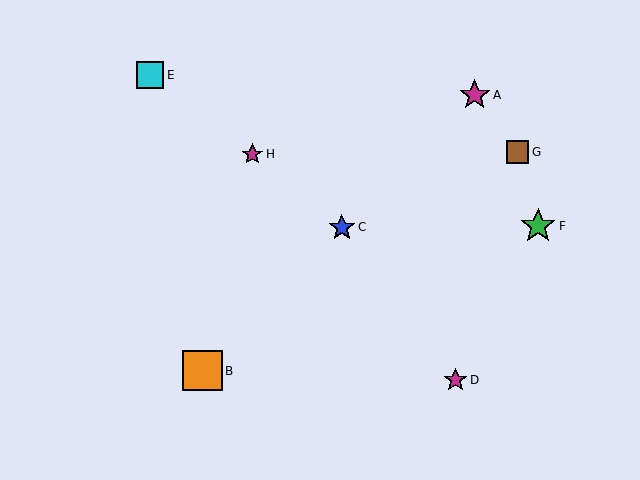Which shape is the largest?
The orange square (labeled B) is the largest.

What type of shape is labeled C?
Shape C is a blue star.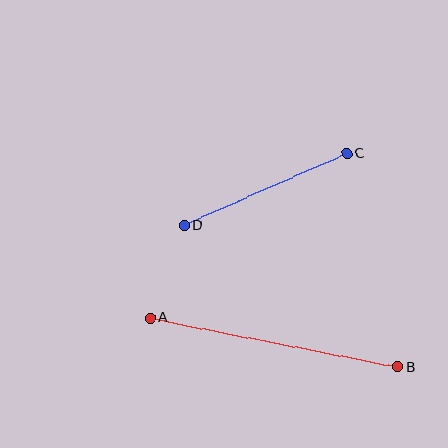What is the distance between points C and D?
The distance is approximately 178 pixels.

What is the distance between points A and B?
The distance is approximately 252 pixels.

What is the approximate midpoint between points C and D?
The midpoint is at approximately (266, 189) pixels.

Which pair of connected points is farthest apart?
Points A and B are farthest apart.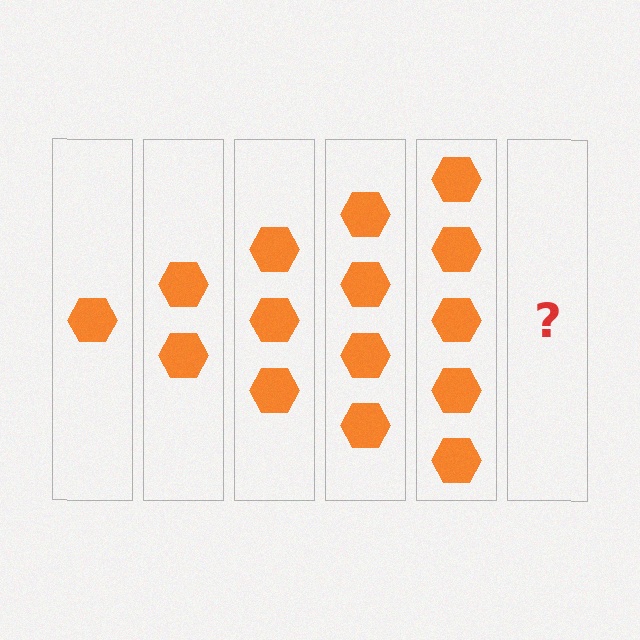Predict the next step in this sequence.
The next step is 6 hexagons.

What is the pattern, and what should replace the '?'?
The pattern is that each step adds one more hexagon. The '?' should be 6 hexagons.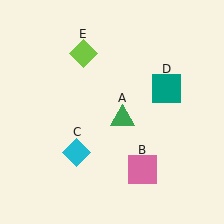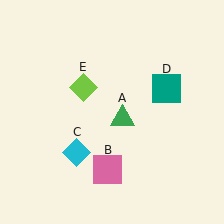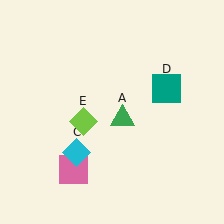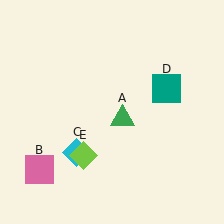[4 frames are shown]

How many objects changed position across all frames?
2 objects changed position: pink square (object B), lime diamond (object E).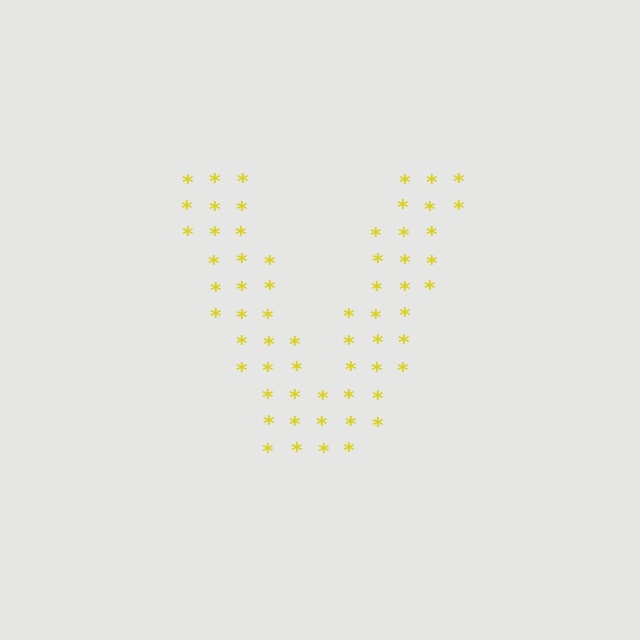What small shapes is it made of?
It is made of small asterisks.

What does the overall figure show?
The overall figure shows the letter V.